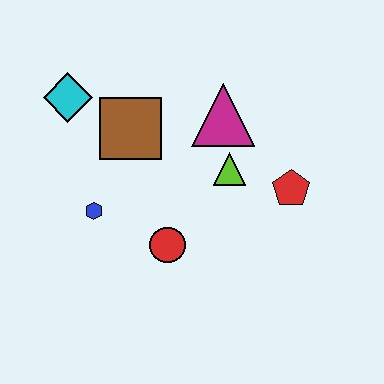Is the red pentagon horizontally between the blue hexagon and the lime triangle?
No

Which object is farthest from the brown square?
The red pentagon is farthest from the brown square.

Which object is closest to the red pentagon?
The lime triangle is closest to the red pentagon.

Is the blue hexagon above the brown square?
No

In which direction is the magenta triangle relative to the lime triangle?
The magenta triangle is above the lime triangle.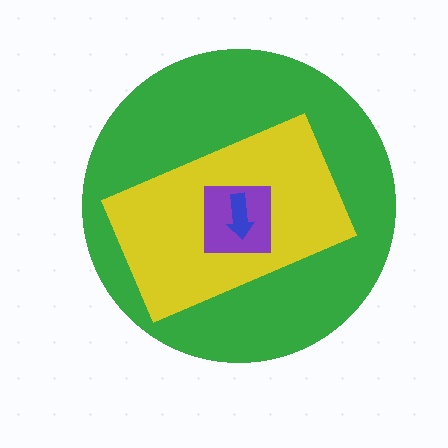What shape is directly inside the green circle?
The yellow rectangle.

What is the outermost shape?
The green circle.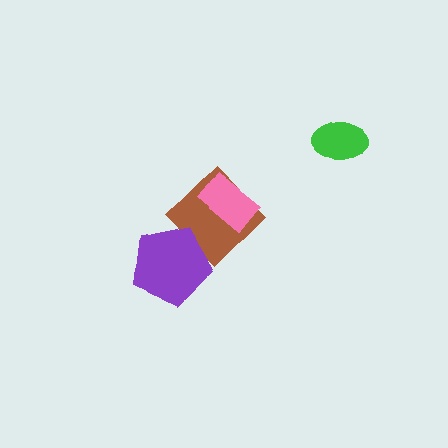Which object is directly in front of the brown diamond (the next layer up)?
The pink rectangle is directly in front of the brown diamond.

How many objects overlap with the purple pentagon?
1 object overlaps with the purple pentagon.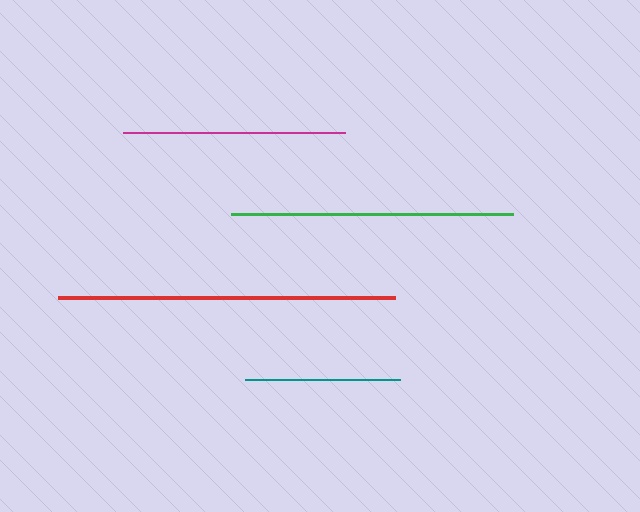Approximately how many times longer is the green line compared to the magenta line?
The green line is approximately 1.3 times the length of the magenta line.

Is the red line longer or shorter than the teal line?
The red line is longer than the teal line.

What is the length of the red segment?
The red segment is approximately 337 pixels long.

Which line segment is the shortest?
The teal line is the shortest at approximately 155 pixels.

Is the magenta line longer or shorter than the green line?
The green line is longer than the magenta line.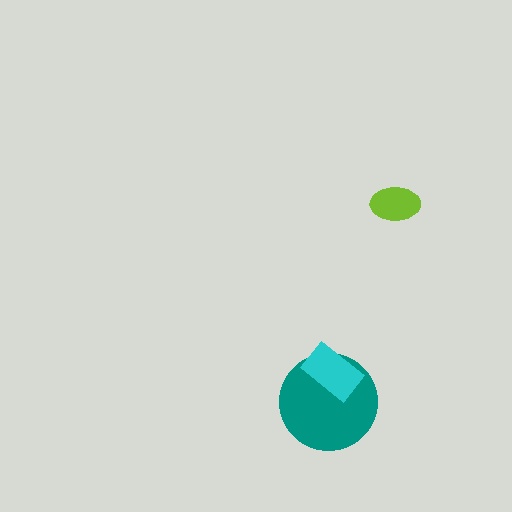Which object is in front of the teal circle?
The cyan rectangle is in front of the teal circle.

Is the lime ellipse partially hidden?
No, no other shape covers it.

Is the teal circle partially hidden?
Yes, it is partially covered by another shape.